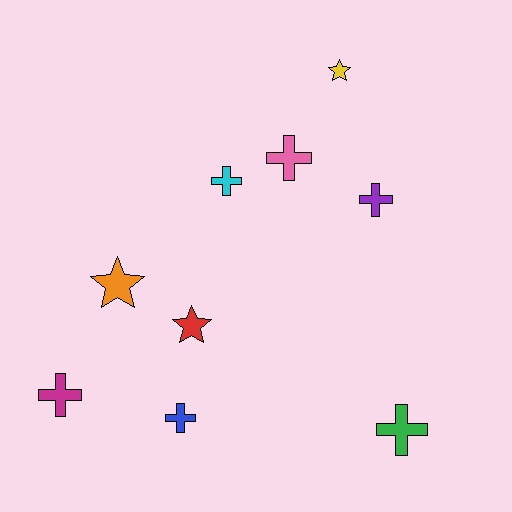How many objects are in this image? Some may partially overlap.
There are 9 objects.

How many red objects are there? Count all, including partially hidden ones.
There is 1 red object.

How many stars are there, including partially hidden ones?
There are 3 stars.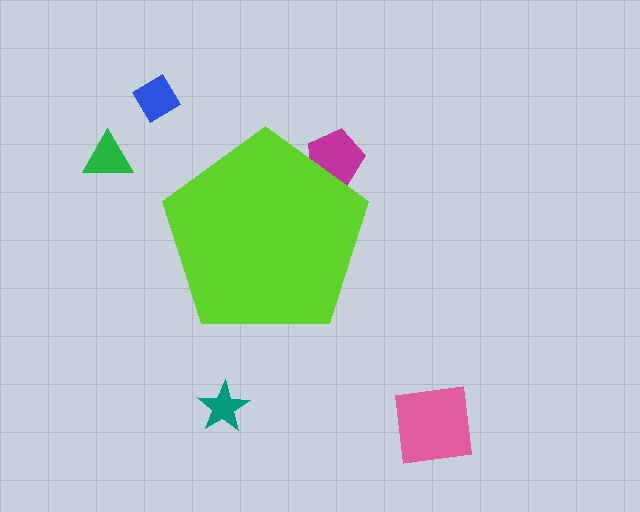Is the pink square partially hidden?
No, the pink square is fully visible.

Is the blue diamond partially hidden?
No, the blue diamond is fully visible.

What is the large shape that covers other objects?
A lime pentagon.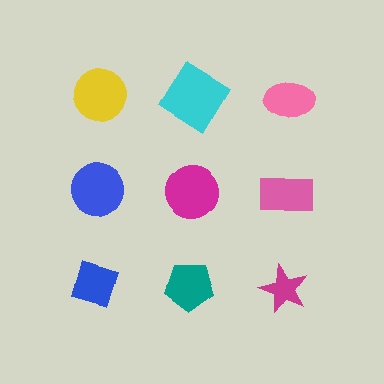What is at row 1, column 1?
A yellow circle.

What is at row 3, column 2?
A teal pentagon.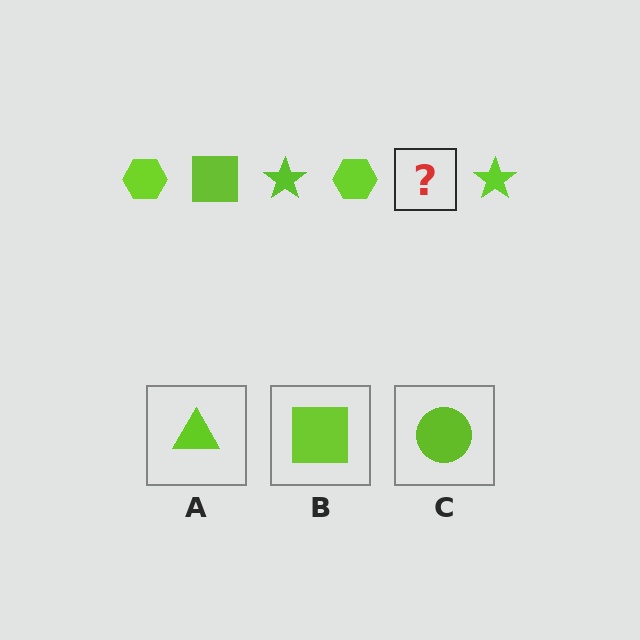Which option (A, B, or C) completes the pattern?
B.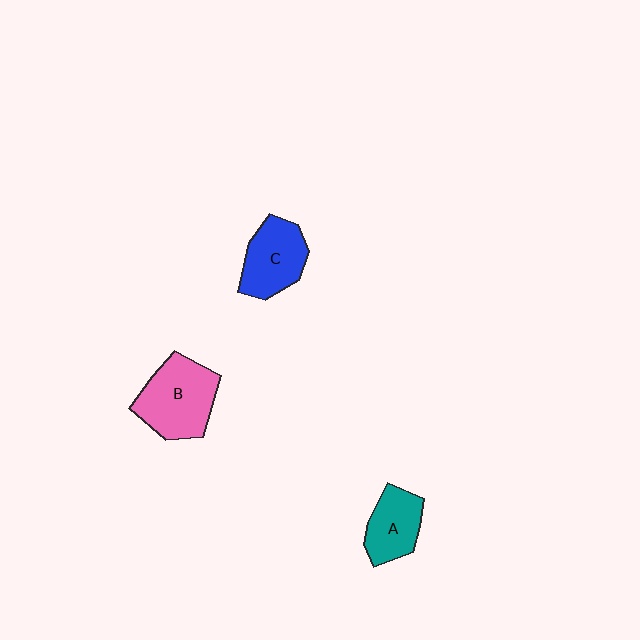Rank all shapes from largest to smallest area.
From largest to smallest: B (pink), C (blue), A (teal).